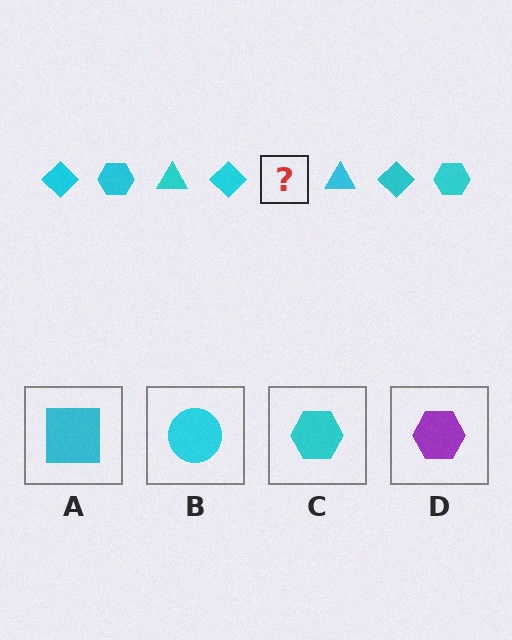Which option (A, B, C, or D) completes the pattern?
C.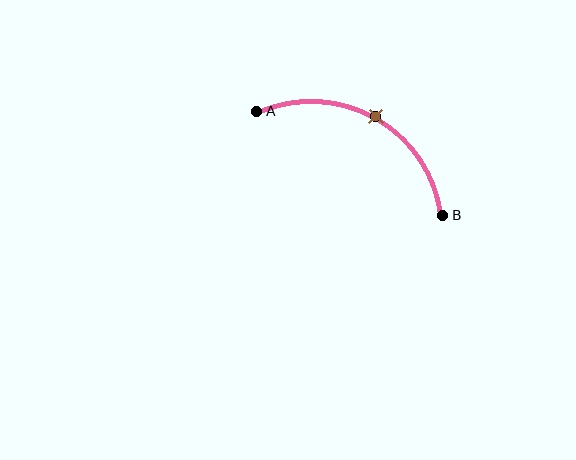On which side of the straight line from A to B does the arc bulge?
The arc bulges above the straight line connecting A and B.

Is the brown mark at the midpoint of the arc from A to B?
Yes. The brown mark lies on the arc at equal arc-length from both A and B — it is the arc midpoint.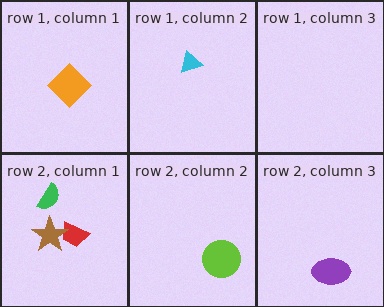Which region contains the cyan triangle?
The row 1, column 2 region.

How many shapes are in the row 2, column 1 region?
3.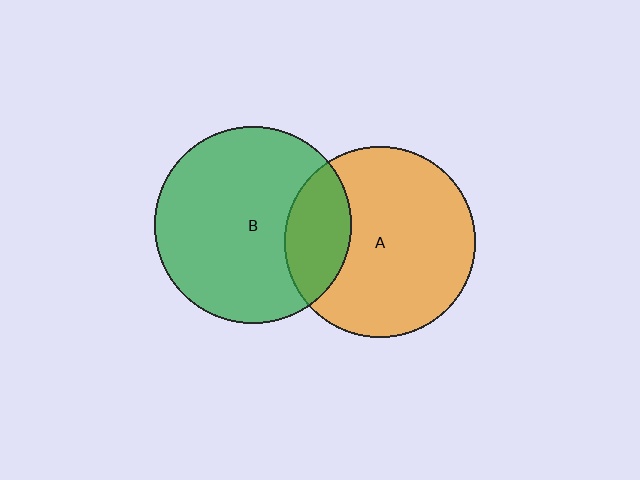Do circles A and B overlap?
Yes.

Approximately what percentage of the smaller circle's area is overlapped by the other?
Approximately 25%.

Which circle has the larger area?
Circle B (green).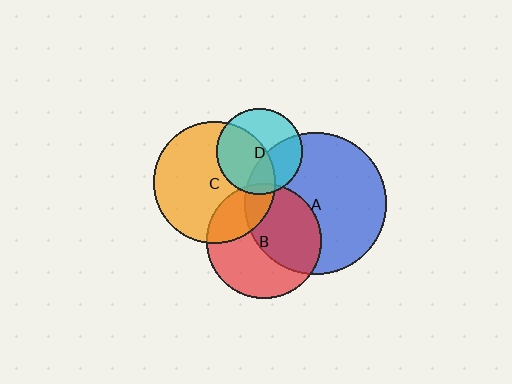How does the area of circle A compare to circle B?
Approximately 1.5 times.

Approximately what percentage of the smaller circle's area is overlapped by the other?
Approximately 35%.